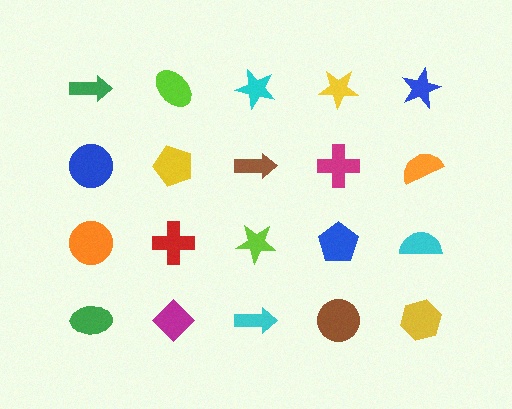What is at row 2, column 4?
A magenta cross.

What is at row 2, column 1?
A blue circle.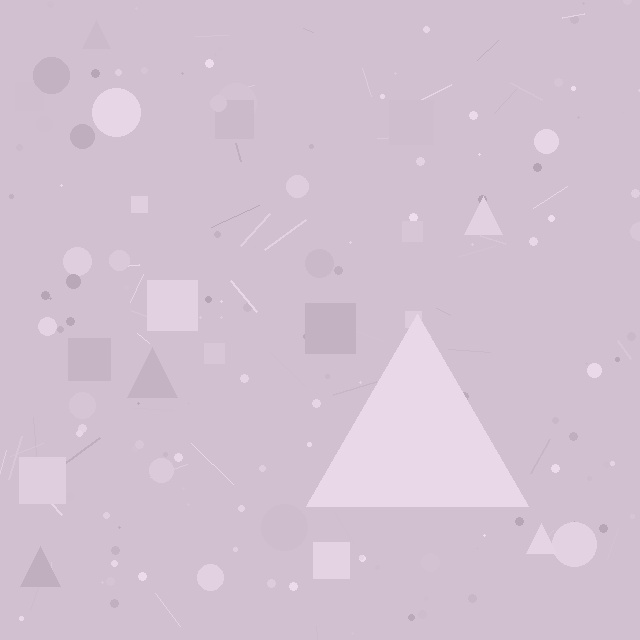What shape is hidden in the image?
A triangle is hidden in the image.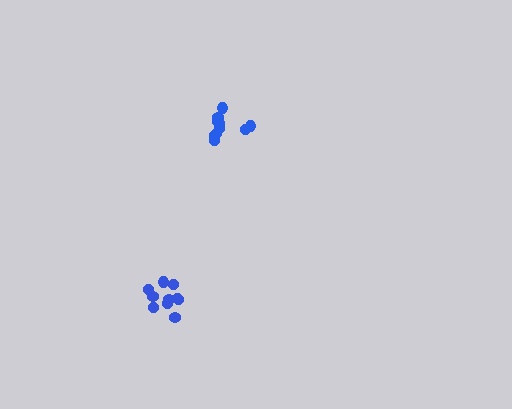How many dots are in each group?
Group 1: 10 dots, Group 2: 10 dots (20 total).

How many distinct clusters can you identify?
There are 2 distinct clusters.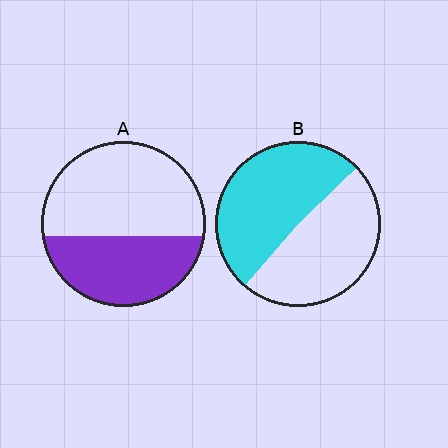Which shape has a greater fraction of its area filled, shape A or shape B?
Shape B.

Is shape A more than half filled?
No.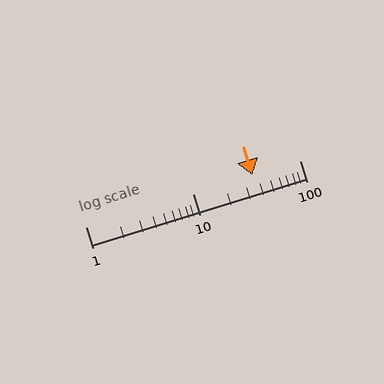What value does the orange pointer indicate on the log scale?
The pointer indicates approximately 36.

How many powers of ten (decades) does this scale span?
The scale spans 2 decades, from 1 to 100.